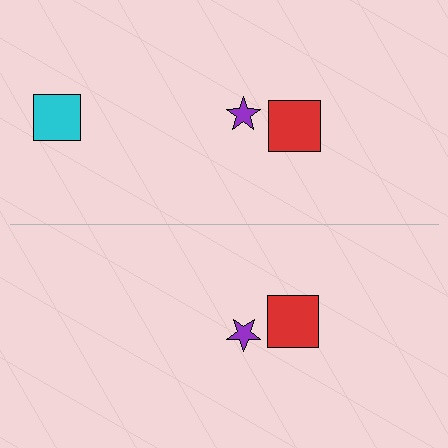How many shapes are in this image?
There are 5 shapes in this image.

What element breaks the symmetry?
A cyan square is missing from the bottom side.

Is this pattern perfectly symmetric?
No, the pattern is not perfectly symmetric. A cyan square is missing from the bottom side.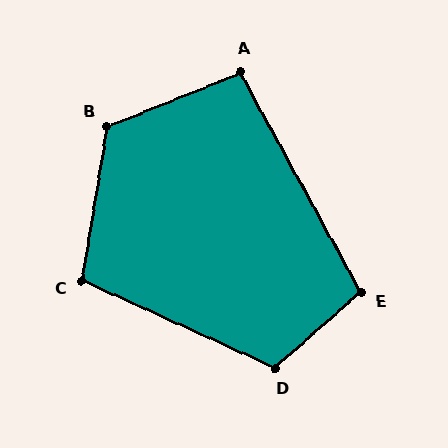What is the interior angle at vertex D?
Approximately 114 degrees (obtuse).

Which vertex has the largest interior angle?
B, at approximately 121 degrees.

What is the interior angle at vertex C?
Approximately 105 degrees (obtuse).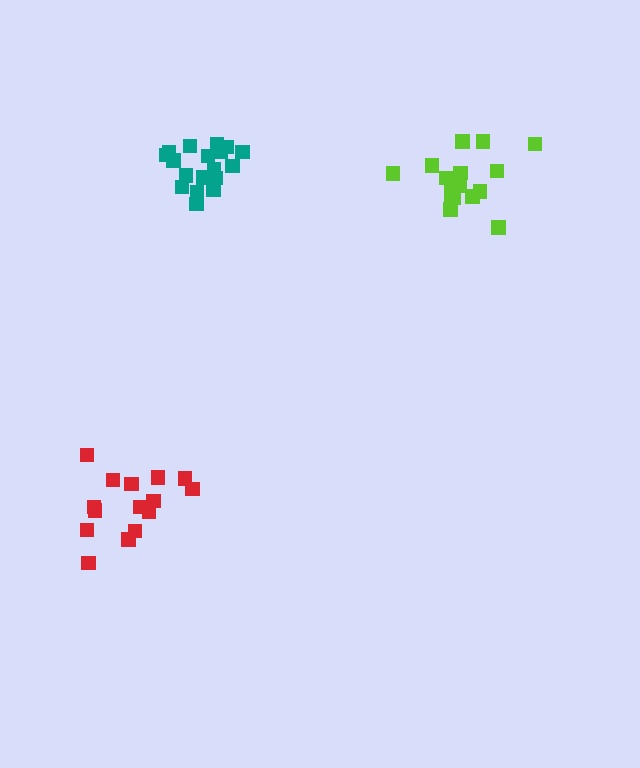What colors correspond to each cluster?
The clusters are colored: lime, teal, red.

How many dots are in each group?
Group 1: 16 dots, Group 2: 18 dots, Group 3: 15 dots (49 total).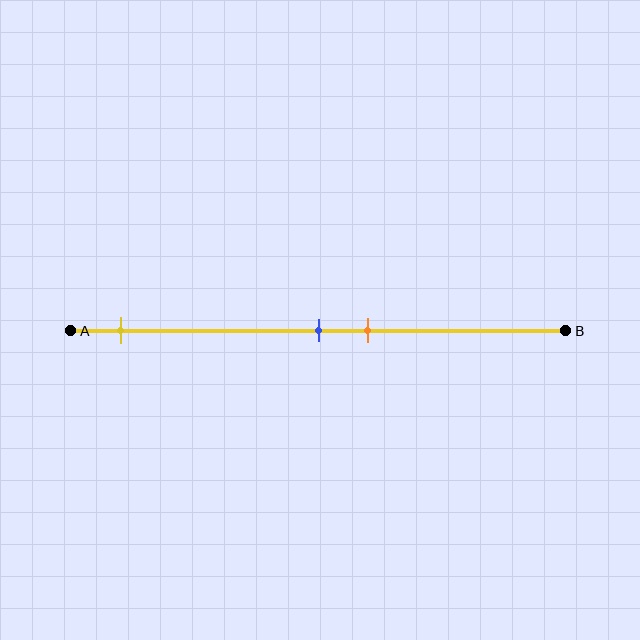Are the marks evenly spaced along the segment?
No, the marks are not evenly spaced.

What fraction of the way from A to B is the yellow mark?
The yellow mark is approximately 10% (0.1) of the way from A to B.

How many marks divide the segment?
There are 3 marks dividing the segment.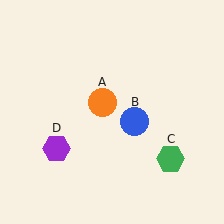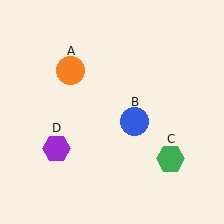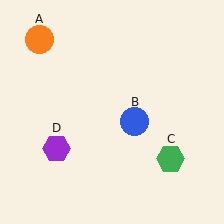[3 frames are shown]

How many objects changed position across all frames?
1 object changed position: orange circle (object A).